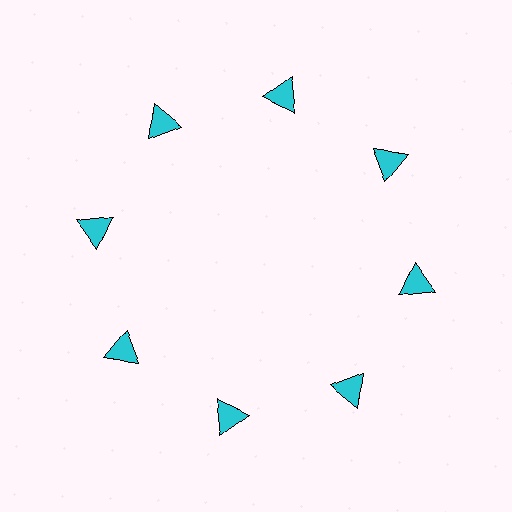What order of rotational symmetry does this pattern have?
This pattern has 8-fold rotational symmetry.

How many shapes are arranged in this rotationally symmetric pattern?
There are 8 shapes, arranged in 8 groups of 1.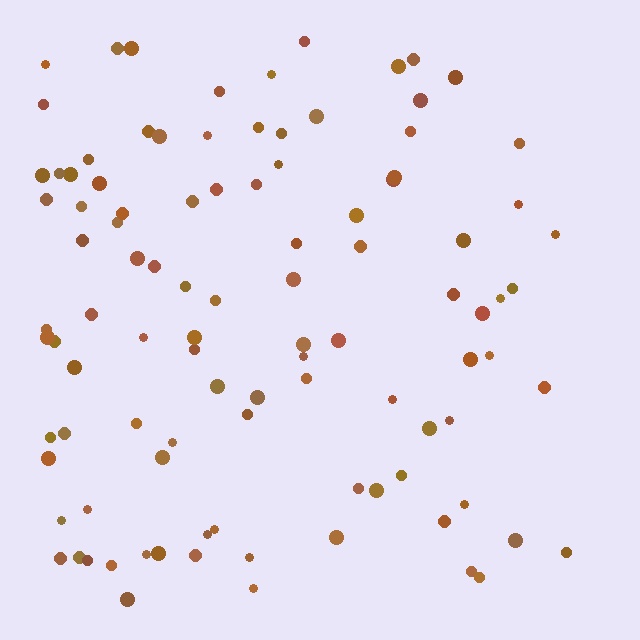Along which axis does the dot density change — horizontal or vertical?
Horizontal.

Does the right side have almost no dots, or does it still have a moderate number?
Still a moderate number, just noticeably fewer than the left.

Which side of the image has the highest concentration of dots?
The left.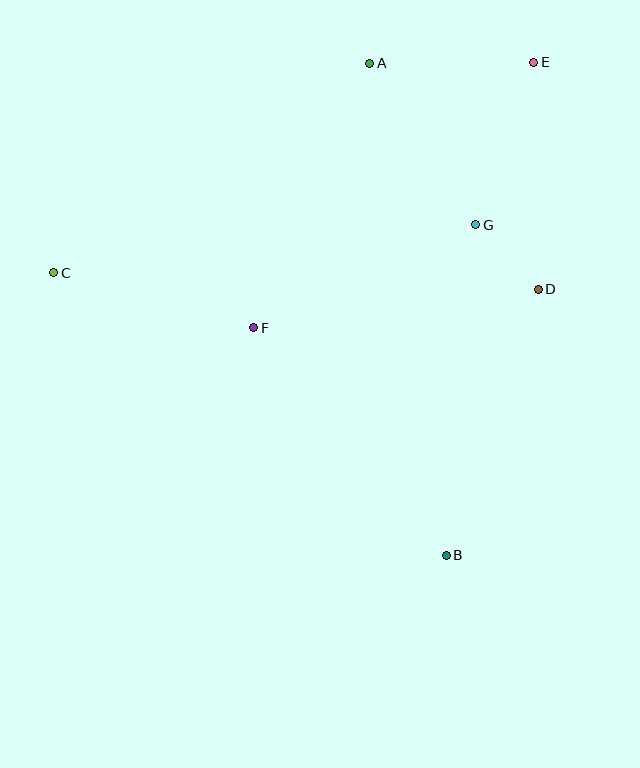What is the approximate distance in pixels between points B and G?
The distance between B and G is approximately 332 pixels.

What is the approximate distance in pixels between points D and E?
The distance between D and E is approximately 227 pixels.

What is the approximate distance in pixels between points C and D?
The distance between C and D is approximately 485 pixels.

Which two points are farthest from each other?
Points C and E are farthest from each other.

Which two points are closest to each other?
Points D and G are closest to each other.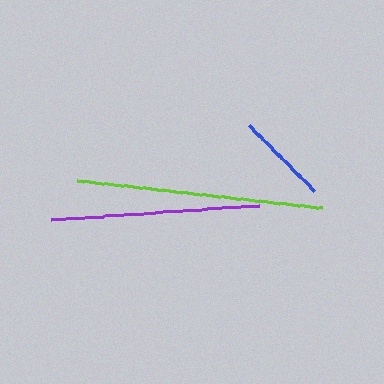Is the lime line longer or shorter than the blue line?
The lime line is longer than the blue line.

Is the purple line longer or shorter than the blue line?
The purple line is longer than the blue line.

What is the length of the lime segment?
The lime segment is approximately 246 pixels long.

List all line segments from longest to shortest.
From longest to shortest: lime, purple, blue.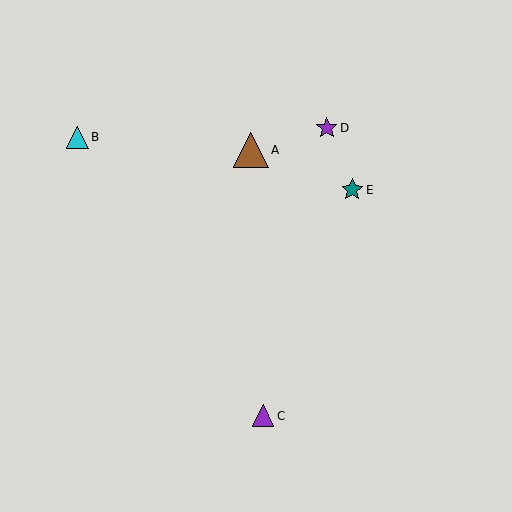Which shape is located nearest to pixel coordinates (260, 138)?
The brown triangle (labeled A) at (251, 150) is nearest to that location.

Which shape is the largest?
The brown triangle (labeled A) is the largest.